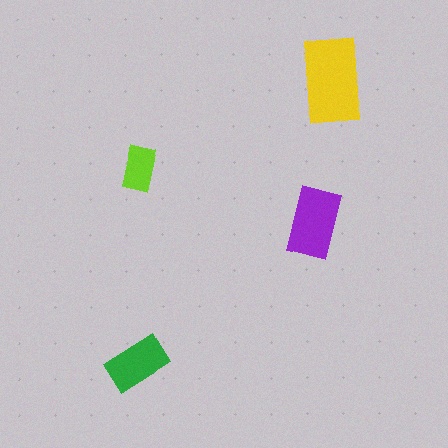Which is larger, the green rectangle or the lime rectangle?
The green one.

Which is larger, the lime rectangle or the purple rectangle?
The purple one.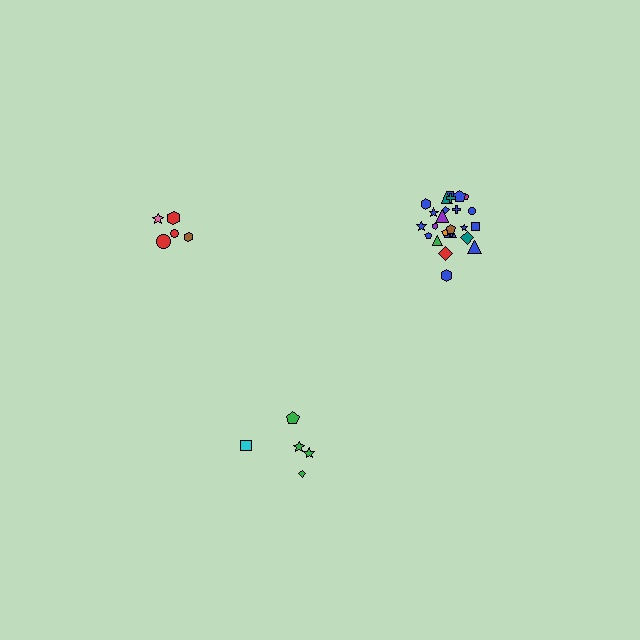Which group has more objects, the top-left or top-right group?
The top-right group.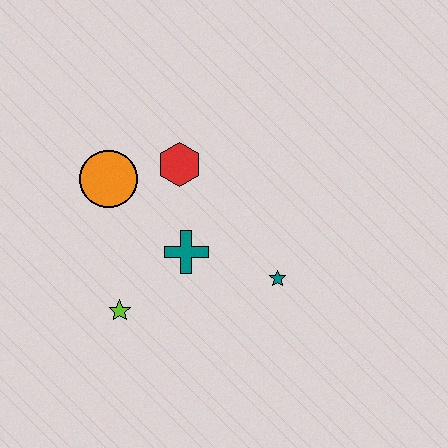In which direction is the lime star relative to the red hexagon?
The lime star is below the red hexagon.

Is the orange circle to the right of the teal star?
No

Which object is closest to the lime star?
The teal cross is closest to the lime star.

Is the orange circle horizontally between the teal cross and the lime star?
No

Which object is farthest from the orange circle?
The teal star is farthest from the orange circle.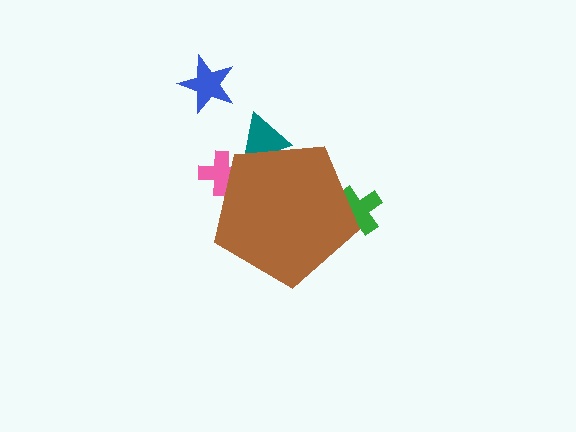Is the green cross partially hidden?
Yes, the green cross is partially hidden behind the brown pentagon.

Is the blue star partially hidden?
No, the blue star is fully visible.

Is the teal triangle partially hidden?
Yes, the teal triangle is partially hidden behind the brown pentagon.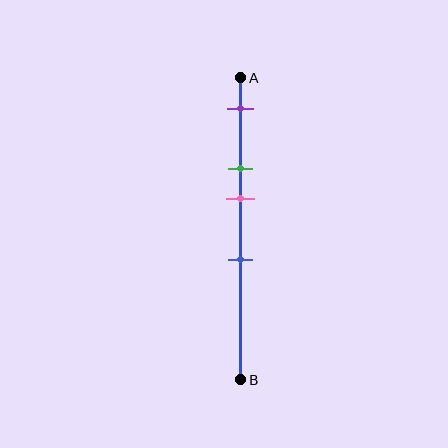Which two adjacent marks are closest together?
The green and pink marks are the closest adjacent pair.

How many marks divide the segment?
There are 4 marks dividing the segment.